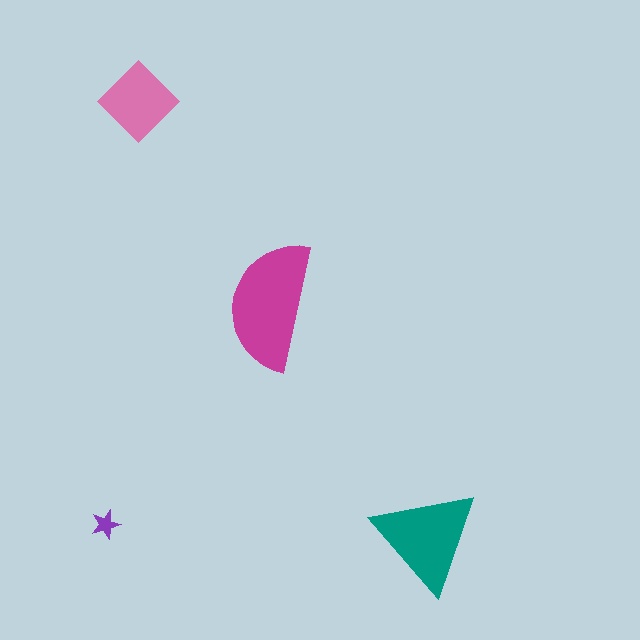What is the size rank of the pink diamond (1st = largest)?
3rd.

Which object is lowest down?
The teal triangle is bottommost.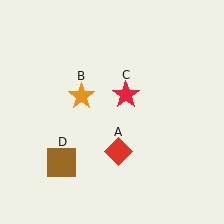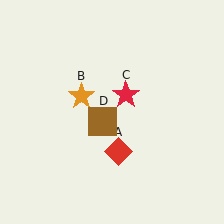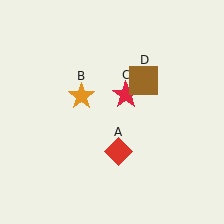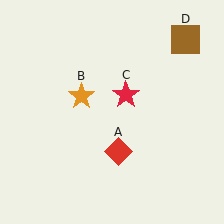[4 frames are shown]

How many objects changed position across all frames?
1 object changed position: brown square (object D).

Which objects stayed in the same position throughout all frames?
Red diamond (object A) and orange star (object B) and red star (object C) remained stationary.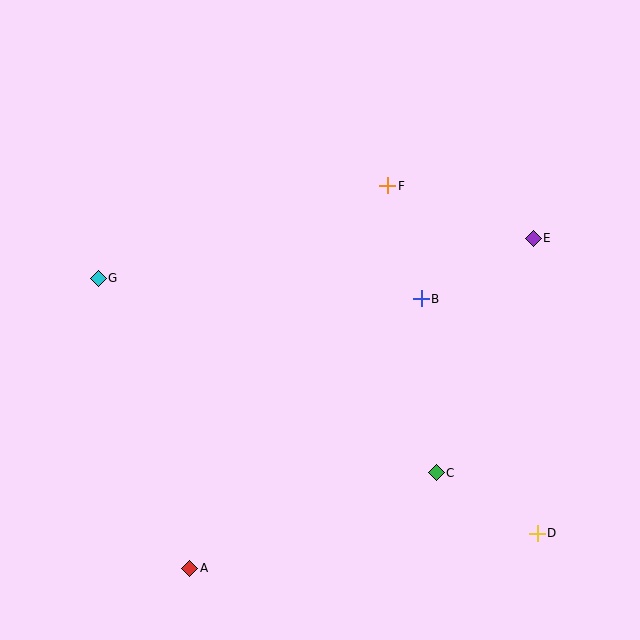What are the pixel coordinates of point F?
Point F is at (388, 186).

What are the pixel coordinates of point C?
Point C is at (436, 473).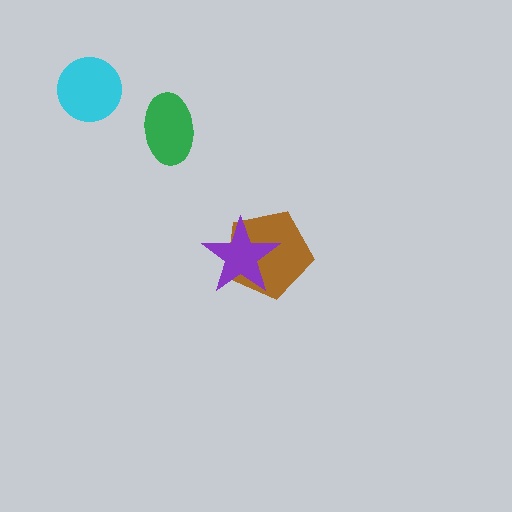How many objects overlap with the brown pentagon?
1 object overlaps with the brown pentagon.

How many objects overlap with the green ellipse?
0 objects overlap with the green ellipse.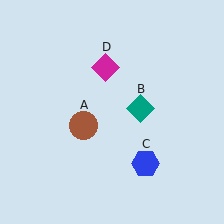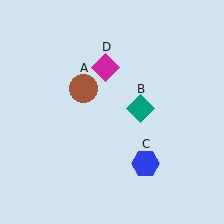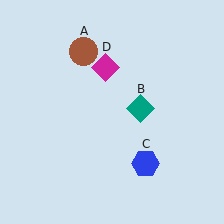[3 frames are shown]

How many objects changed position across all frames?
1 object changed position: brown circle (object A).